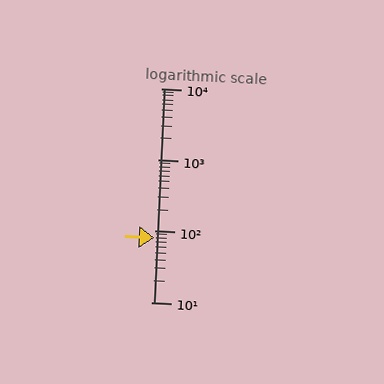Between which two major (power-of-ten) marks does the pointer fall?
The pointer is between 10 and 100.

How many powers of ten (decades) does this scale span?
The scale spans 3 decades, from 10 to 10000.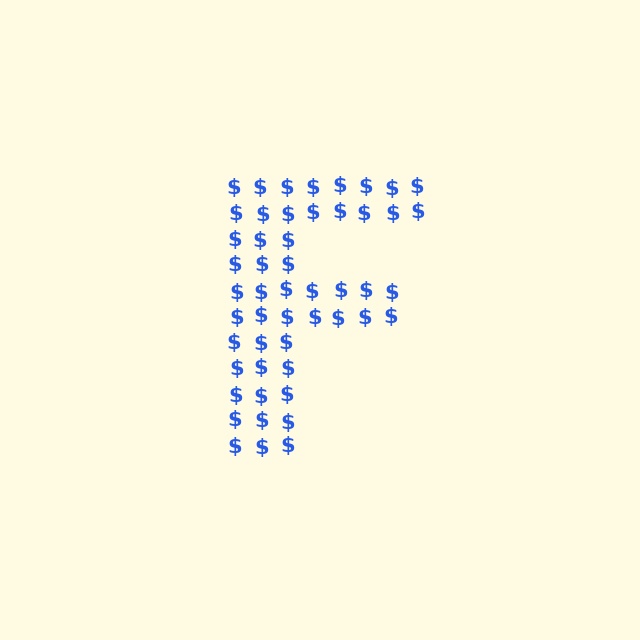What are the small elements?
The small elements are dollar signs.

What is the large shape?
The large shape is the letter F.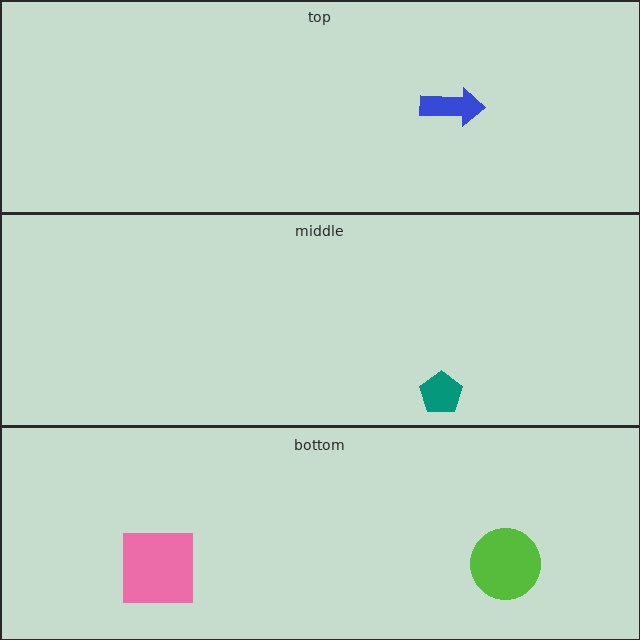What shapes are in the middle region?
The teal pentagon.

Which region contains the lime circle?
The bottom region.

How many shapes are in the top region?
1.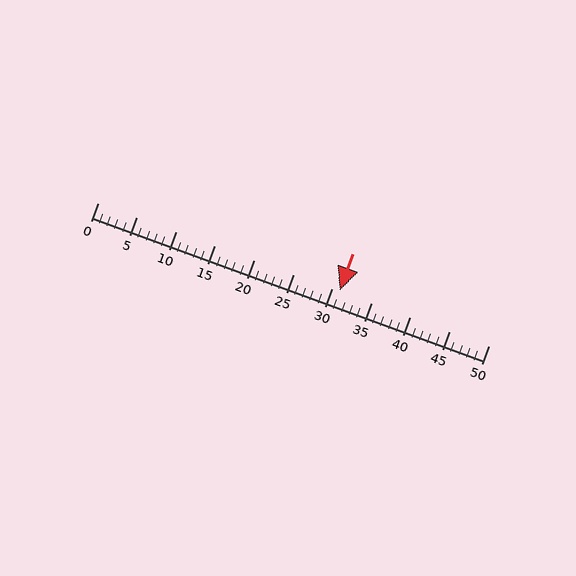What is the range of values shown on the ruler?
The ruler shows values from 0 to 50.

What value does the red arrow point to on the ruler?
The red arrow points to approximately 31.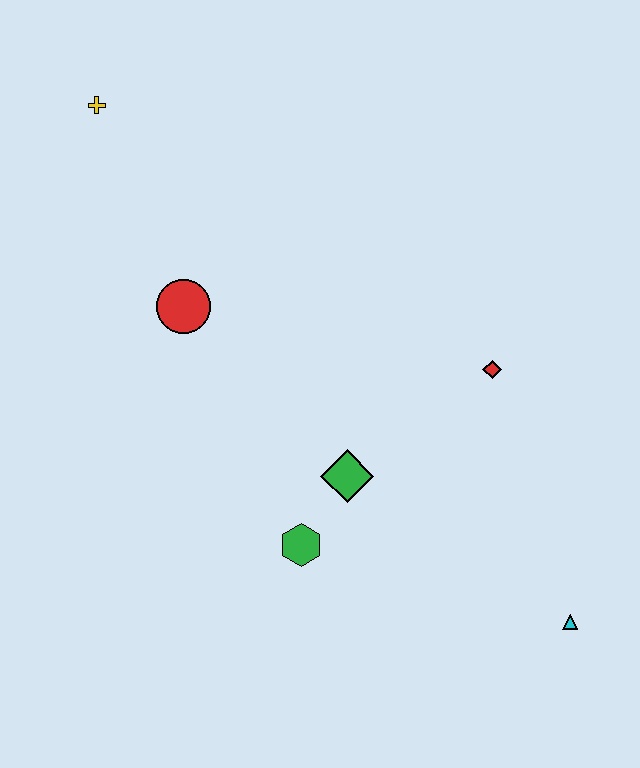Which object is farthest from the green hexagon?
The yellow cross is farthest from the green hexagon.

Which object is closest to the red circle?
The yellow cross is closest to the red circle.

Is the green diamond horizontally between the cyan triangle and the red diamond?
No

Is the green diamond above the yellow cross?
No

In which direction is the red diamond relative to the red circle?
The red diamond is to the right of the red circle.